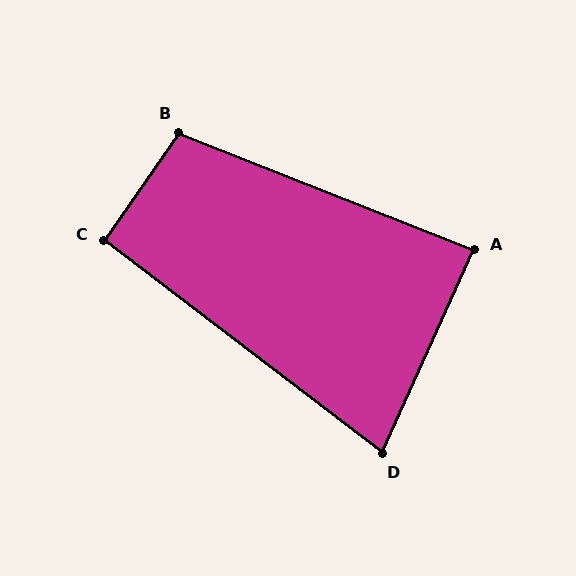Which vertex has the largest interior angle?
B, at approximately 103 degrees.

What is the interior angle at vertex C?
Approximately 93 degrees (approximately right).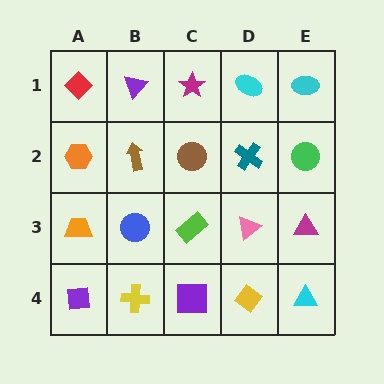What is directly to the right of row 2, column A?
A brown arrow.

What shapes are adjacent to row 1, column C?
A brown circle (row 2, column C), a purple triangle (row 1, column B), a cyan ellipse (row 1, column D).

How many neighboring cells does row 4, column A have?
2.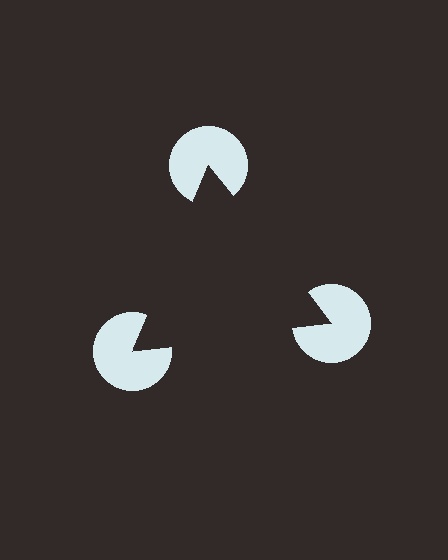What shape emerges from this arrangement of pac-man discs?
An illusory triangle — its edges are inferred from the aligned wedge cuts in the pac-man discs, not physically drawn.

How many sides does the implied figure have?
3 sides.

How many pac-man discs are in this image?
There are 3 — one at each vertex of the illusory triangle.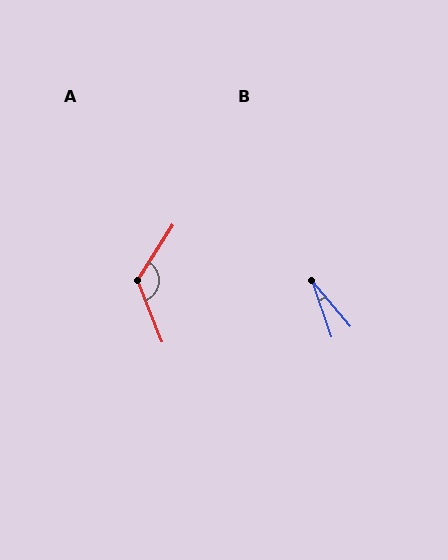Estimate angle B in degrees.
Approximately 20 degrees.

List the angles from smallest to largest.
B (20°), A (126°).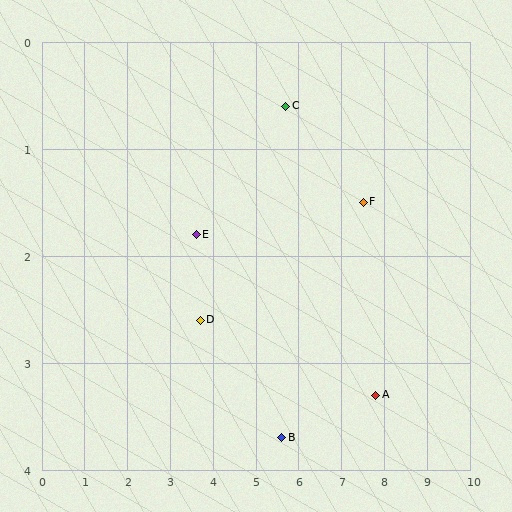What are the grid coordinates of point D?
Point D is at approximately (3.7, 2.6).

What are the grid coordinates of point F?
Point F is at approximately (7.5, 1.5).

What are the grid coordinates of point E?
Point E is at approximately (3.6, 1.8).